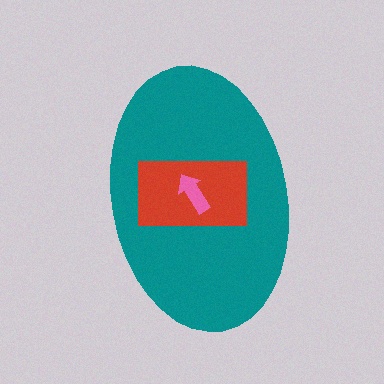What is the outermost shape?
The teal ellipse.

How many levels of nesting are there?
3.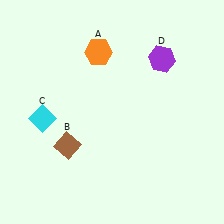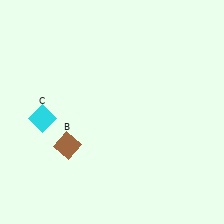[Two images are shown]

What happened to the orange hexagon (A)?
The orange hexagon (A) was removed in Image 2. It was in the top-left area of Image 1.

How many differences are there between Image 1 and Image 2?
There are 2 differences between the two images.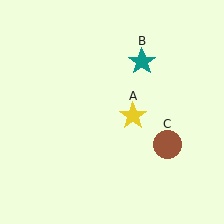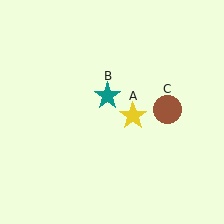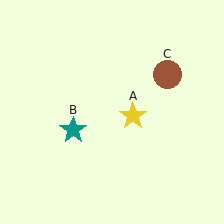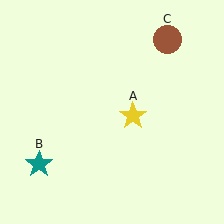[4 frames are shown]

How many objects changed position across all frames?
2 objects changed position: teal star (object B), brown circle (object C).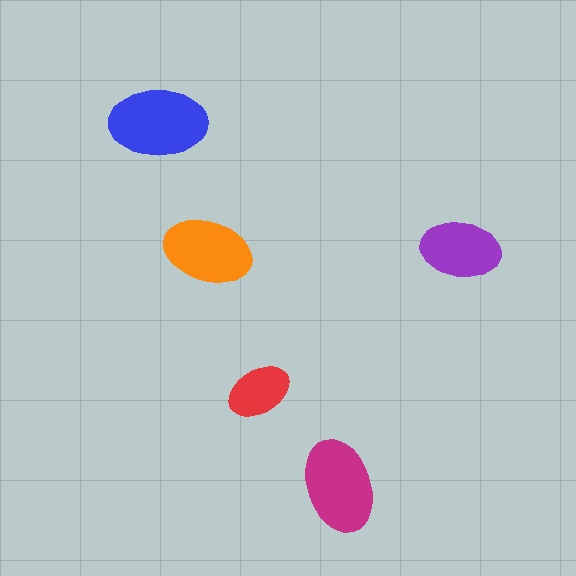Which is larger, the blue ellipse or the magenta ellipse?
The blue one.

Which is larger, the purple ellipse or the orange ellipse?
The orange one.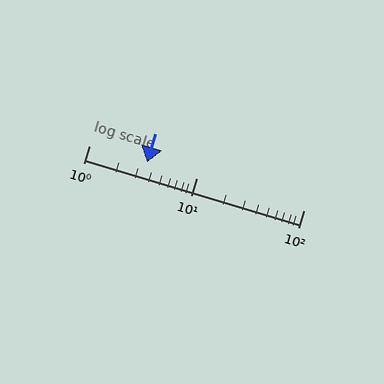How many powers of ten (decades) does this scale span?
The scale spans 2 decades, from 1 to 100.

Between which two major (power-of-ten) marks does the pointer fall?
The pointer is between 1 and 10.